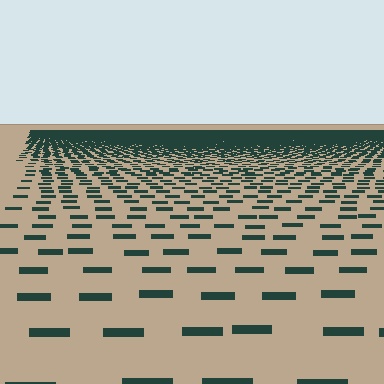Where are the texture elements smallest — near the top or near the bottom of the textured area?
Near the top.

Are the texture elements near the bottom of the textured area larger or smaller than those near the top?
Larger. Near the bottom, elements are closer to the viewer and appear at a bigger on-screen size.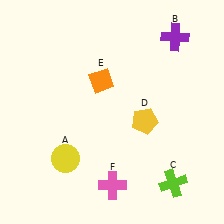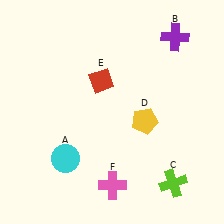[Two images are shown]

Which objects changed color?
A changed from yellow to cyan. E changed from orange to red.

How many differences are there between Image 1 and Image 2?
There are 2 differences between the two images.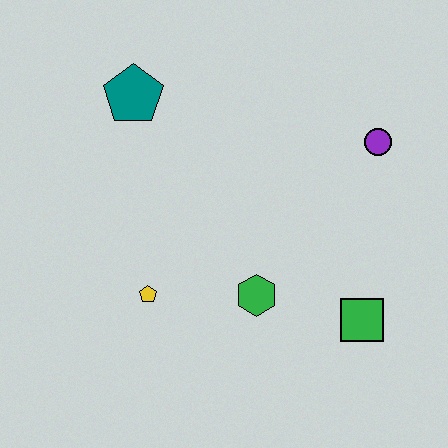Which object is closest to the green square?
The green hexagon is closest to the green square.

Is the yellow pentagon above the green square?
Yes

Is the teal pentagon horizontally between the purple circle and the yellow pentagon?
No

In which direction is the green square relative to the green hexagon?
The green square is to the right of the green hexagon.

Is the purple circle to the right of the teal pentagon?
Yes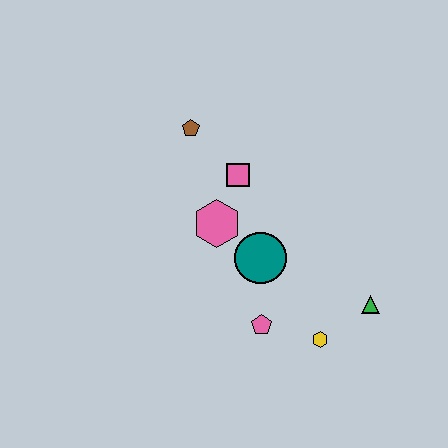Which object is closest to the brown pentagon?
The pink square is closest to the brown pentagon.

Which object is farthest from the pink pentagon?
The brown pentagon is farthest from the pink pentagon.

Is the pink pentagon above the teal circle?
No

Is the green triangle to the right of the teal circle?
Yes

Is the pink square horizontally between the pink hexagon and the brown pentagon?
No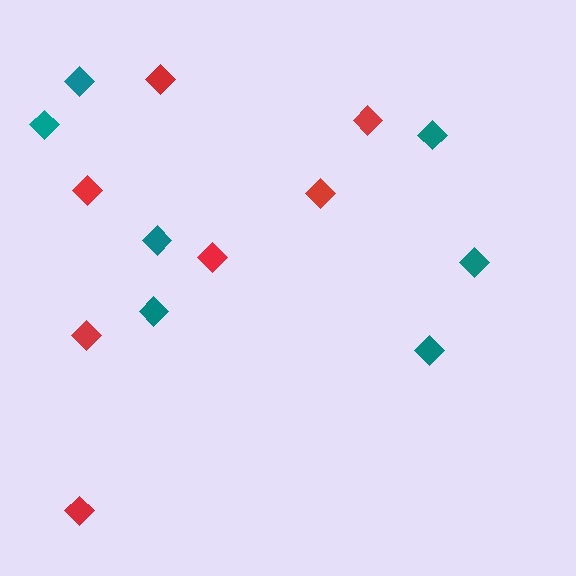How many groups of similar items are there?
There are 2 groups: one group of red diamonds (7) and one group of teal diamonds (7).